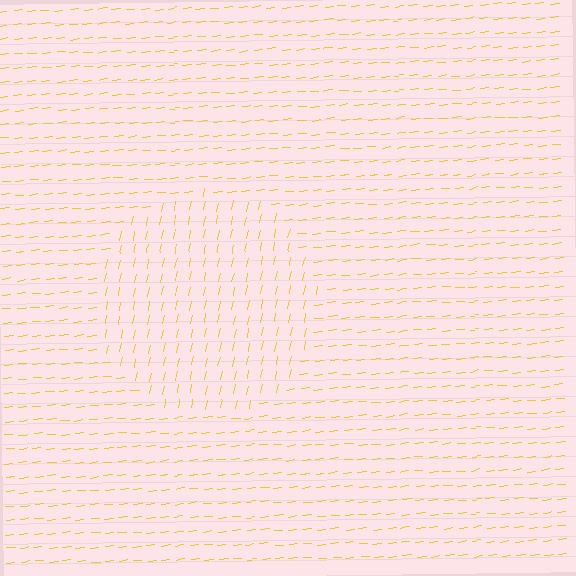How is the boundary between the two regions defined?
The boundary is defined purely by a change in line orientation (approximately 72 degrees difference). All lines are the same color and thickness.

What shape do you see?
I see a circle.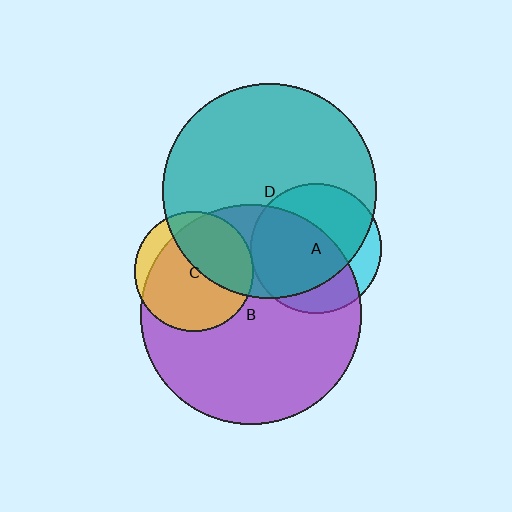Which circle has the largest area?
Circle B (purple).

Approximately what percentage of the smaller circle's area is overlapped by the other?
Approximately 5%.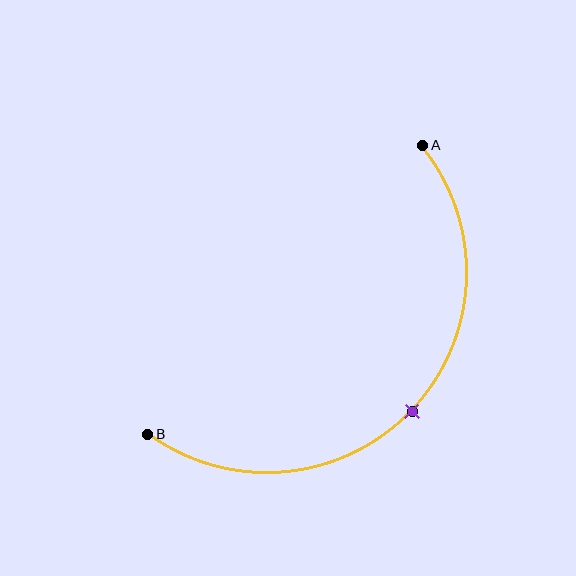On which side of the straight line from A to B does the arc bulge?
The arc bulges below and to the right of the straight line connecting A and B.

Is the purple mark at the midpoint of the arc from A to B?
Yes. The purple mark lies on the arc at equal arc-length from both A and B — it is the arc midpoint.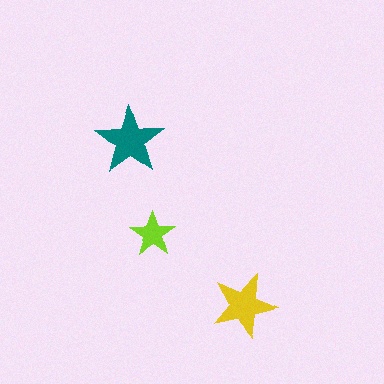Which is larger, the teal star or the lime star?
The teal one.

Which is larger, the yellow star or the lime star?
The yellow one.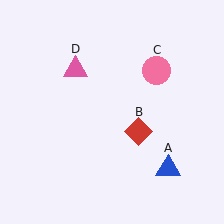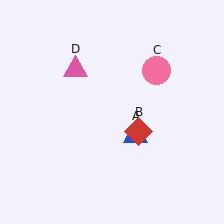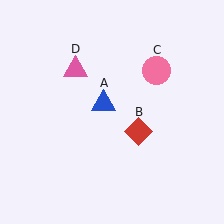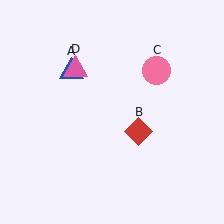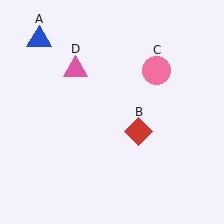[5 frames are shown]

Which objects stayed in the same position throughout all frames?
Red diamond (object B) and pink circle (object C) and pink triangle (object D) remained stationary.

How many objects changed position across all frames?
1 object changed position: blue triangle (object A).